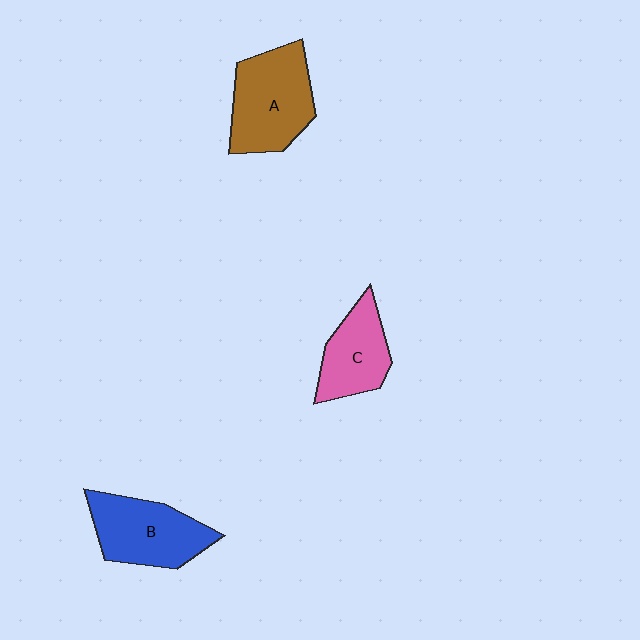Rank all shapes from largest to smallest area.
From largest to smallest: A (brown), B (blue), C (pink).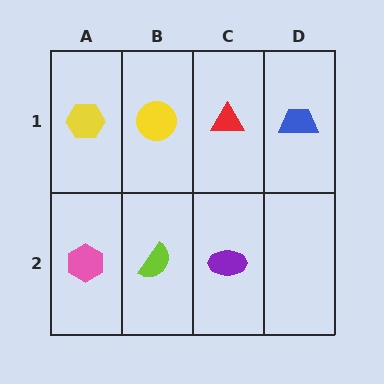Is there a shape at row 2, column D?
No, that cell is empty.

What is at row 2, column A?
A pink hexagon.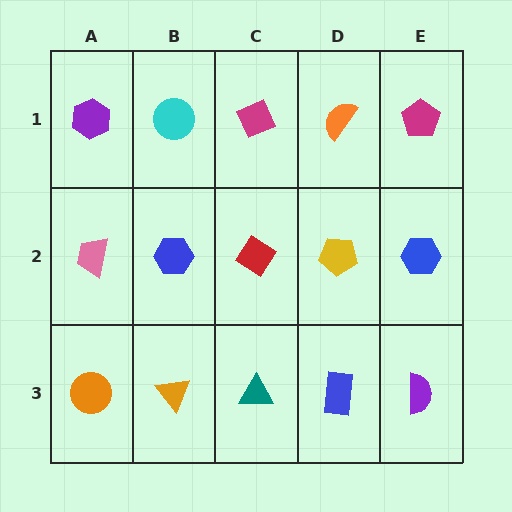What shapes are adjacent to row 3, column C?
A red diamond (row 2, column C), an orange triangle (row 3, column B), a blue rectangle (row 3, column D).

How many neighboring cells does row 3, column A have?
2.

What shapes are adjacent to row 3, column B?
A blue hexagon (row 2, column B), an orange circle (row 3, column A), a teal triangle (row 3, column C).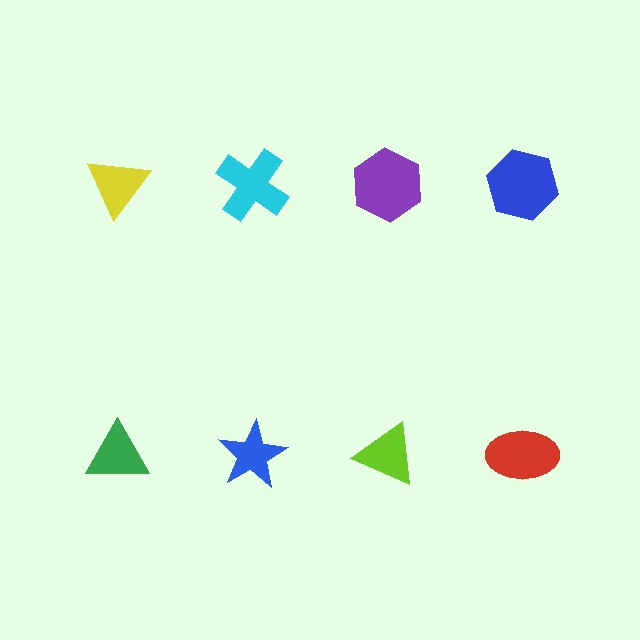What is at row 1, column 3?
A purple hexagon.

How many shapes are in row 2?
4 shapes.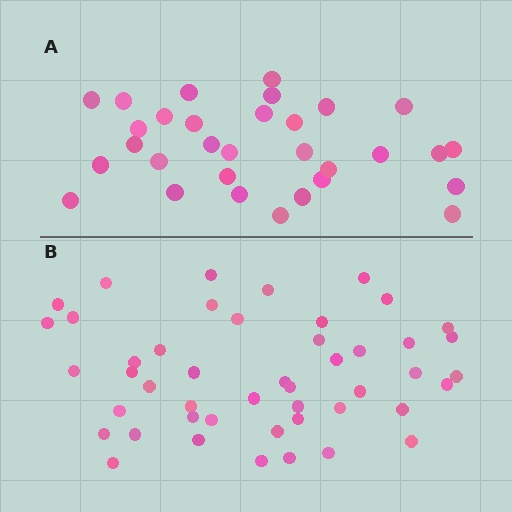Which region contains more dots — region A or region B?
Region B (the bottom region) has more dots.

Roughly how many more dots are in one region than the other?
Region B has approximately 15 more dots than region A.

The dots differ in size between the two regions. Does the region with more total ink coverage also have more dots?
No. Region A has more total ink coverage because its dots are larger, but region B actually contains more individual dots. Total area can be misleading — the number of items is what matters here.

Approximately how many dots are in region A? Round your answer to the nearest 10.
About 30 dots. (The exact count is 31, which rounds to 30.)